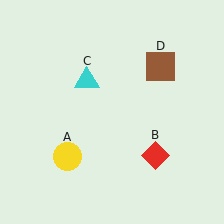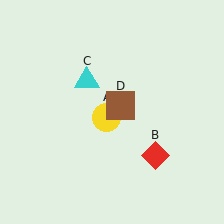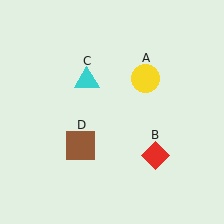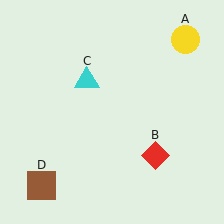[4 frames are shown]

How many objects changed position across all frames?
2 objects changed position: yellow circle (object A), brown square (object D).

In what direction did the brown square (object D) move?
The brown square (object D) moved down and to the left.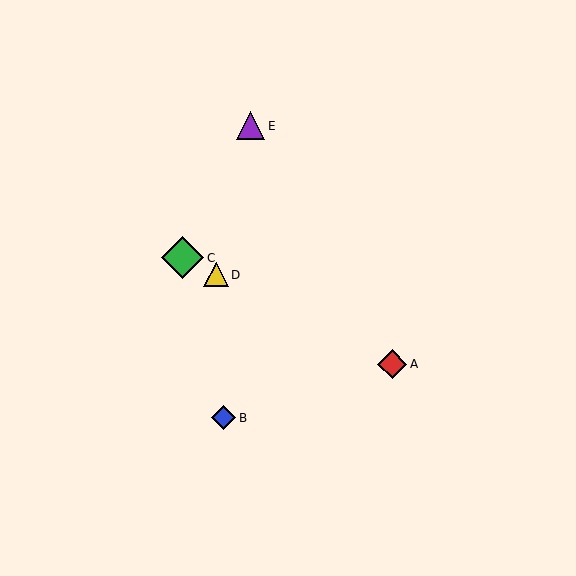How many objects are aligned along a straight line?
3 objects (A, C, D) are aligned along a straight line.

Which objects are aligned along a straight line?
Objects A, C, D are aligned along a straight line.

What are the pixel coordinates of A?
Object A is at (392, 364).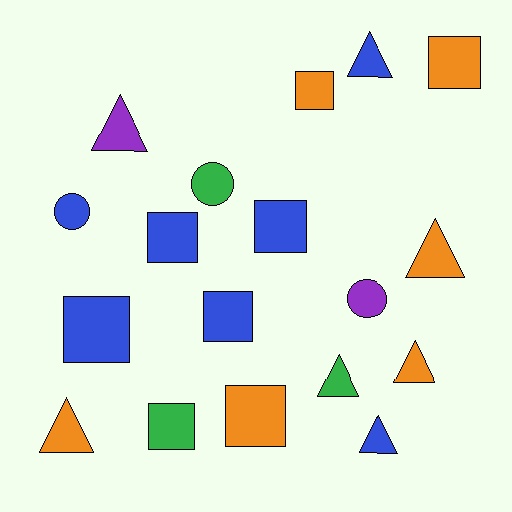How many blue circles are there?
There is 1 blue circle.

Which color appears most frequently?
Blue, with 7 objects.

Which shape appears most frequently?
Square, with 8 objects.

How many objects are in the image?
There are 18 objects.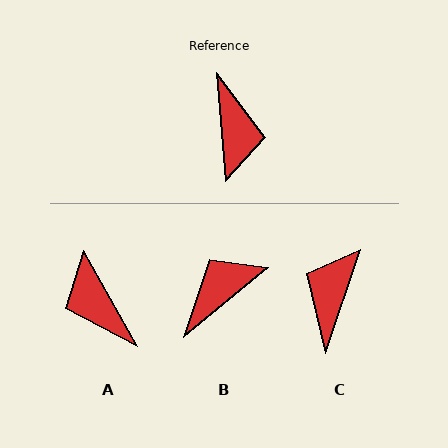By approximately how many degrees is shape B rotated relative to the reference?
Approximately 124 degrees counter-clockwise.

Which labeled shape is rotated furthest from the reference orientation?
C, about 156 degrees away.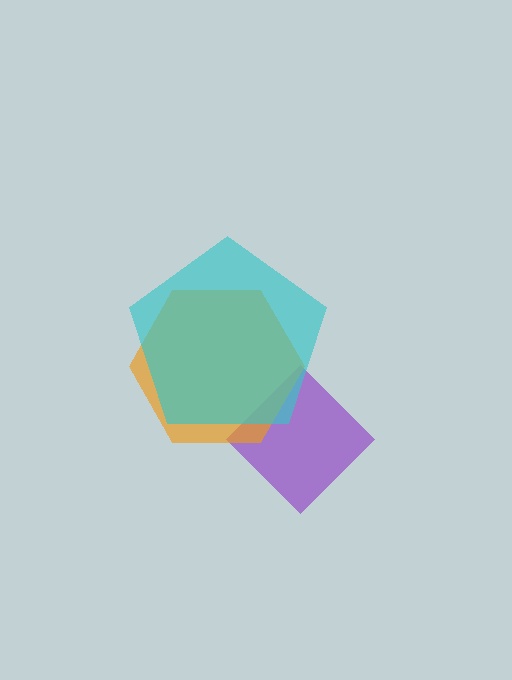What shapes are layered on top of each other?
The layered shapes are: a purple diamond, an orange hexagon, a cyan pentagon.